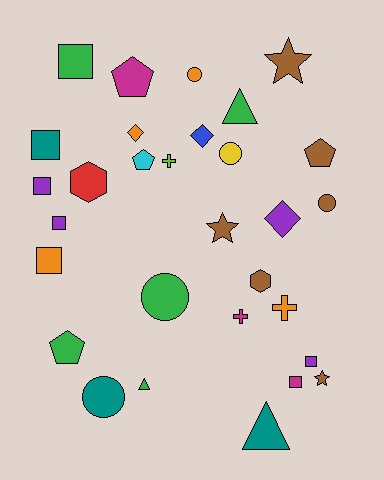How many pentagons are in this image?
There are 4 pentagons.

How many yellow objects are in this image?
There is 1 yellow object.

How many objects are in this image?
There are 30 objects.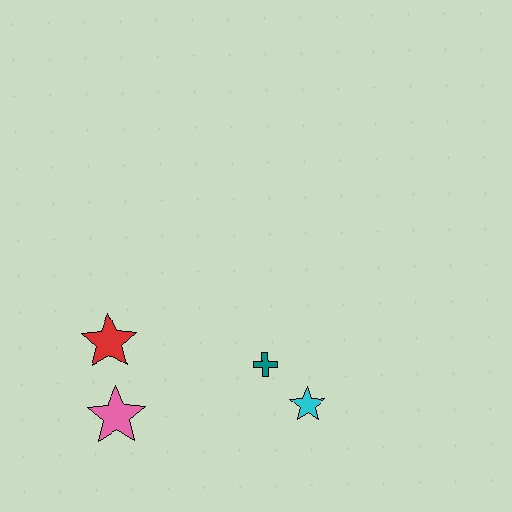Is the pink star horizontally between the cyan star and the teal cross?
No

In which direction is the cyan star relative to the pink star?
The cyan star is to the right of the pink star.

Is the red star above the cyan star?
Yes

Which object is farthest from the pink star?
The cyan star is farthest from the pink star.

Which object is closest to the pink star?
The red star is closest to the pink star.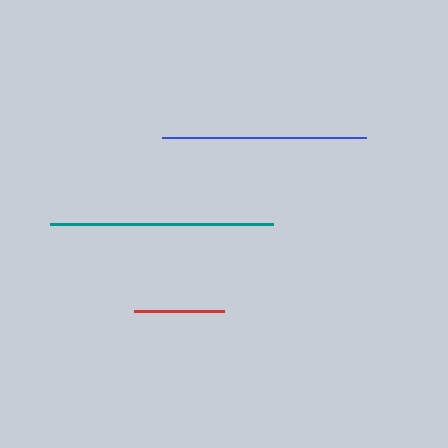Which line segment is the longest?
The teal line is the longest at approximately 223 pixels.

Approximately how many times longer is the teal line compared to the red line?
The teal line is approximately 2.5 times the length of the red line.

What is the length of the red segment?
The red segment is approximately 90 pixels long.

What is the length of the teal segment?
The teal segment is approximately 223 pixels long.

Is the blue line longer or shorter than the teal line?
The teal line is longer than the blue line.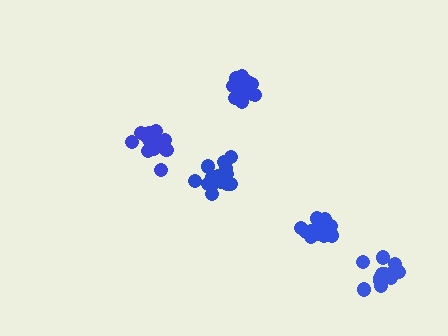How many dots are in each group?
Group 1: 14 dots, Group 2: 17 dots, Group 3: 13 dots, Group 4: 14 dots, Group 5: 13 dots (71 total).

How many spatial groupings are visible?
There are 5 spatial groupings.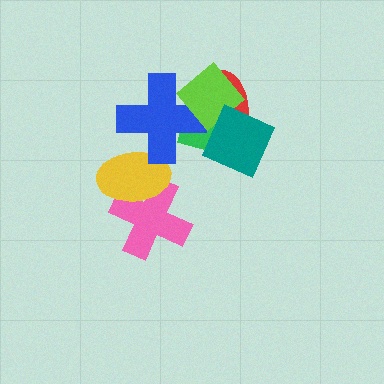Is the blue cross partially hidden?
Yes, it is partially covered by another shape.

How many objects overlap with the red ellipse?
4 objects overlap with the red ellipse.